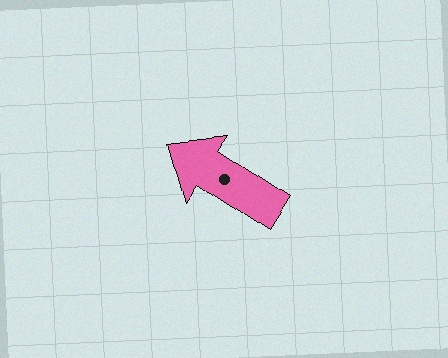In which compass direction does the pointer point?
Northwest.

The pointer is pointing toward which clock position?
Roughly 10 o'clock.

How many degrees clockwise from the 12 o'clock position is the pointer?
Approximately 303 degrees.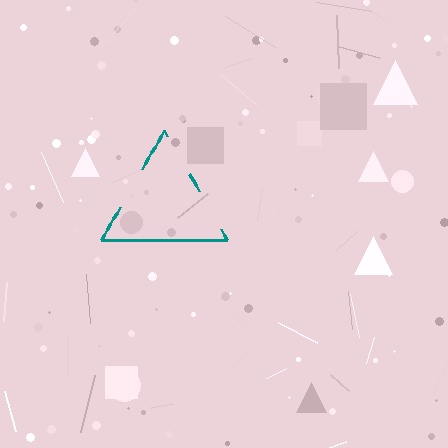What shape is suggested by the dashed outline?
The dashed outline suggests a triangle.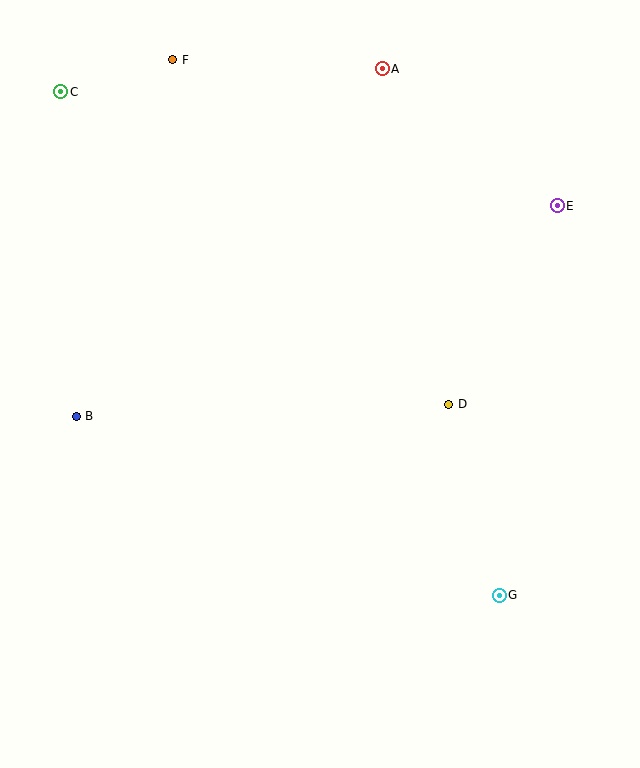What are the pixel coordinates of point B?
Point B is at (76, 416).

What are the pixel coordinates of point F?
Point F is at (173, 60).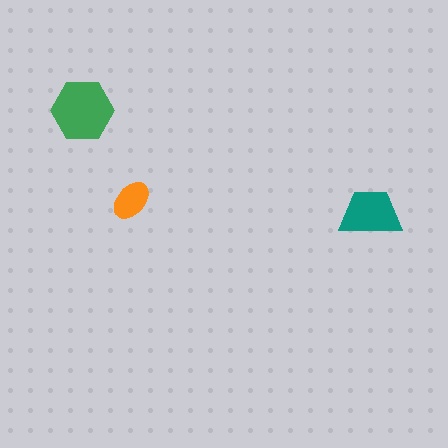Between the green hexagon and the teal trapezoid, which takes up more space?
The green hexagon.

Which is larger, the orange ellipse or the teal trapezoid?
The teal trapezoid.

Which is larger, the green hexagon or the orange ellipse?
The green hexagon.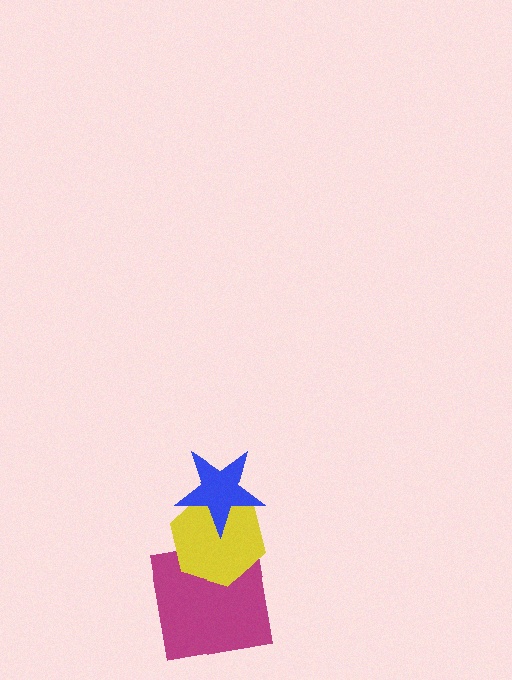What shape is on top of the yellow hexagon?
The blue star is on top of the yellow hexagon.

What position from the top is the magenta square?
The magenta square is 3rd from the top.